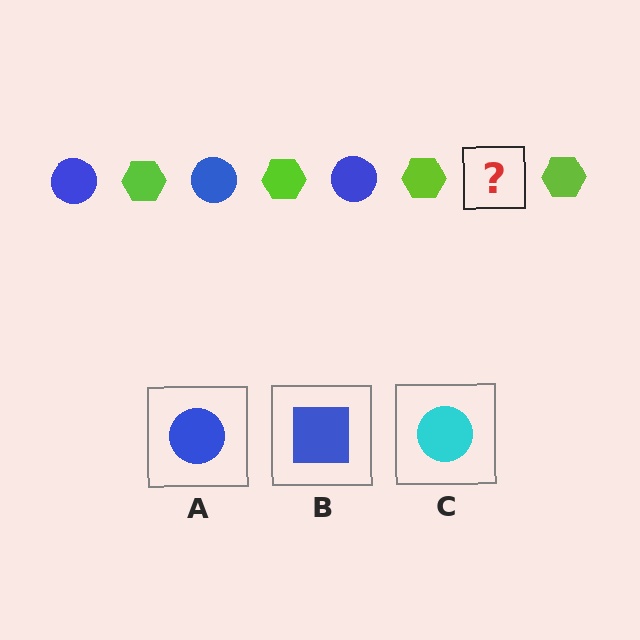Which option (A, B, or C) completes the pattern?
A.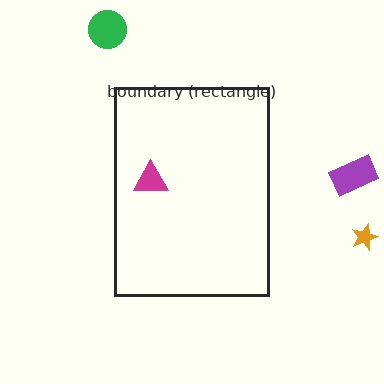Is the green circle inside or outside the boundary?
Outside.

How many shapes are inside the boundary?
1 inside, 3 outside.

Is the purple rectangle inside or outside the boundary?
Outside.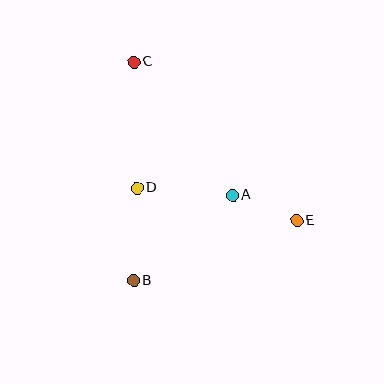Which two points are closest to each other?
Points A and E are closest to each other.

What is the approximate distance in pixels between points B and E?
The distance between B and E is approximately 174 pixels.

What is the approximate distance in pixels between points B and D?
The distance between B and D is approximately 93 pixels.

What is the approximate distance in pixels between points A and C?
The distance between A and C is approximately 166 pixels.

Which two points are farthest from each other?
Points C and E are farthest from each other.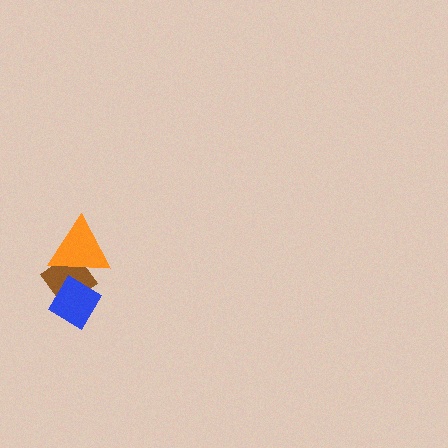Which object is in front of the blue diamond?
The orange triangle is in front of the blue diamond.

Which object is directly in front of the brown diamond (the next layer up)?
The blue diamond is directly in front of the brown diamond.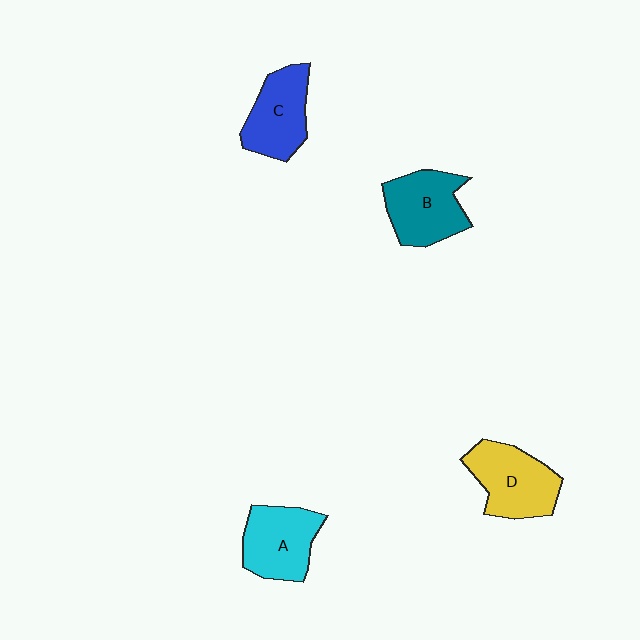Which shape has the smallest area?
Shape C (blue).